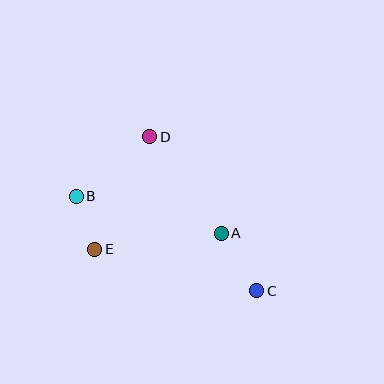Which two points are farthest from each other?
Points B and C are farthest from each other.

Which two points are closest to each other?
Points B and E are closest to each other.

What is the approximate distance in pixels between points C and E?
The distance between C and E is approximately 167 pixels.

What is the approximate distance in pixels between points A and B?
The distance between A and B is approximately 150 pixels.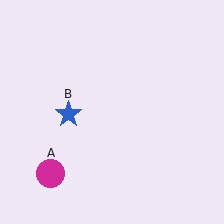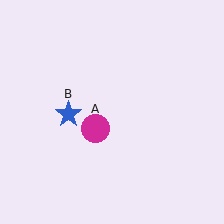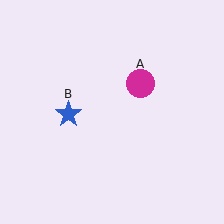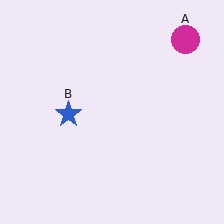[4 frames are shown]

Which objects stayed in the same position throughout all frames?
Blue star (object B) remained stationary.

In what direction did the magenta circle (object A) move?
The magenta circle (object A) moved up and to the right.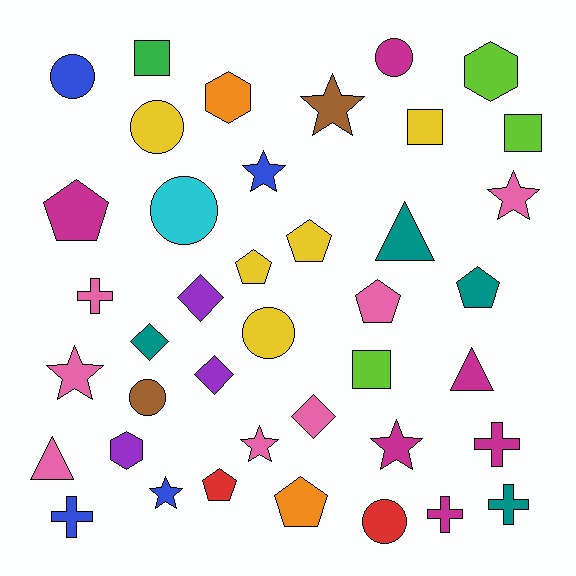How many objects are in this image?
There are 40 objects.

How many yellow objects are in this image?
There are 5 yellow objects.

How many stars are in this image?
There are 7 stars.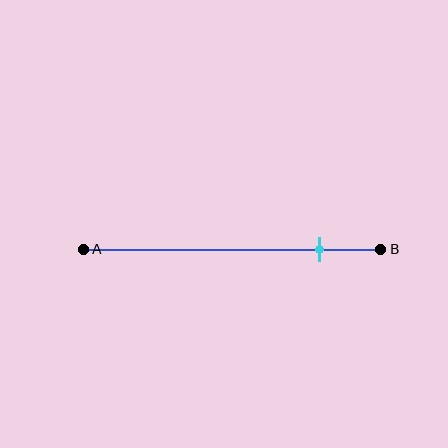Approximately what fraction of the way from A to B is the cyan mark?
The cyan mark is approximately 80% of the way from A to B.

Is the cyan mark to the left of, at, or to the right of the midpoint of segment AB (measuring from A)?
The cyan mark is to the right of the midpoint of segment AB.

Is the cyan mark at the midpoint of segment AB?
No, the mark is at about 80% from A, not at the 50% midpoint.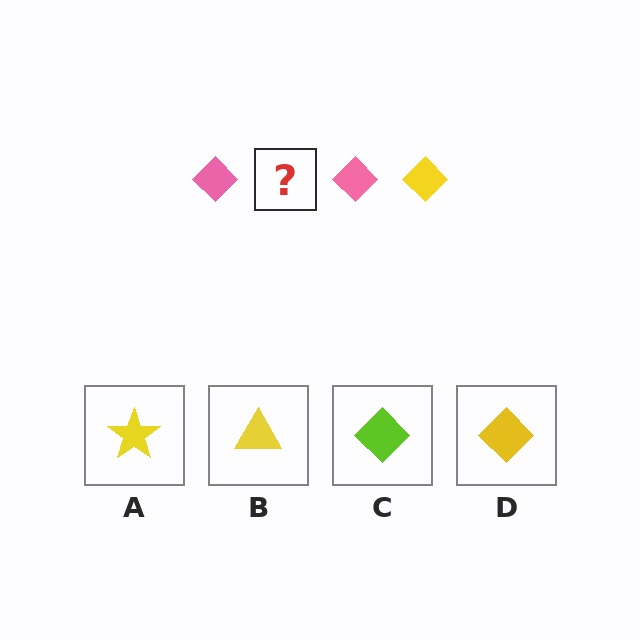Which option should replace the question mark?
Option D.